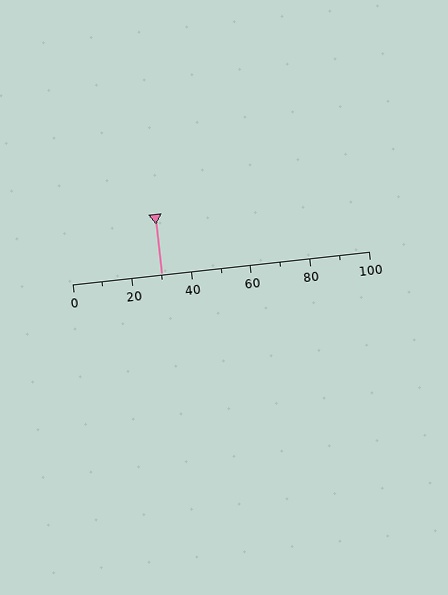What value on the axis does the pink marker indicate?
The marker indicates approximately 30.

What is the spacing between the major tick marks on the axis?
The major ticks are spaced 20 apart.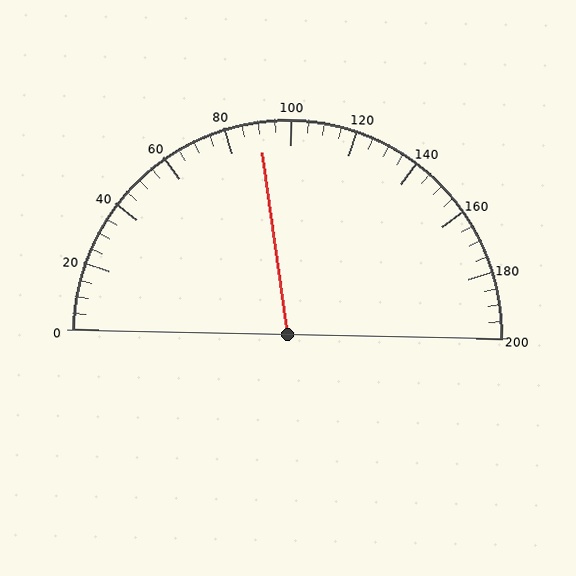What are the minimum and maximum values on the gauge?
The gauge ranges from 0 to 200.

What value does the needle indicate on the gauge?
The needle indicates approximately 90.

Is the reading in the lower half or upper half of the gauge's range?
The reading is in the lower half of the range (0 to 200).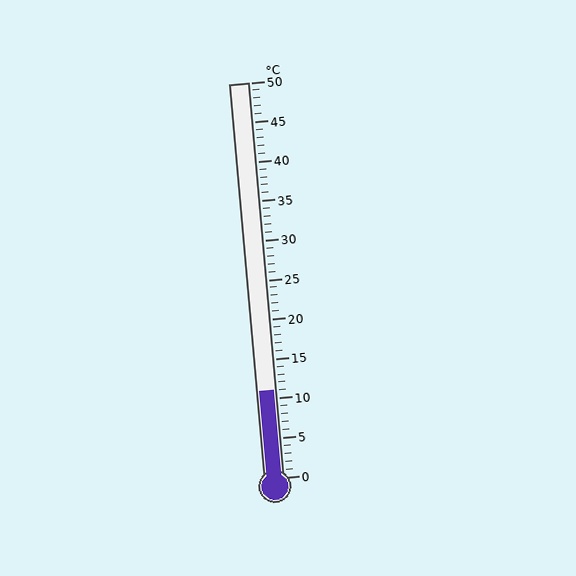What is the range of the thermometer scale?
The thermometer scale ranges from 0°C to 50°C.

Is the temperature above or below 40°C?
The temperature is below 40°C.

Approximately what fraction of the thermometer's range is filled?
The thermometer is filled to approximately 20% of its range.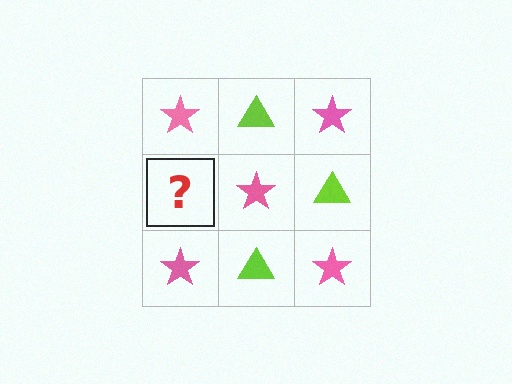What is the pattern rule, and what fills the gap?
The rule is that it alternates pink star and lime triangle in a checkerboard pattern. The gap should be filled with a lime triangle.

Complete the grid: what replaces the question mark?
The question mark should be replaced with a lime triangle.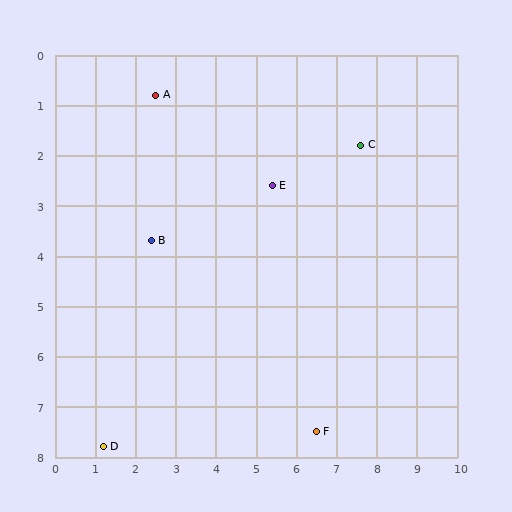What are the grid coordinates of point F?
Point F is at approximately (6.5, 7.5).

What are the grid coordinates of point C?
Point C is at approximately (7.6, 1.8).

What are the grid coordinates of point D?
Point D is at approximately (1.2, 7.8).